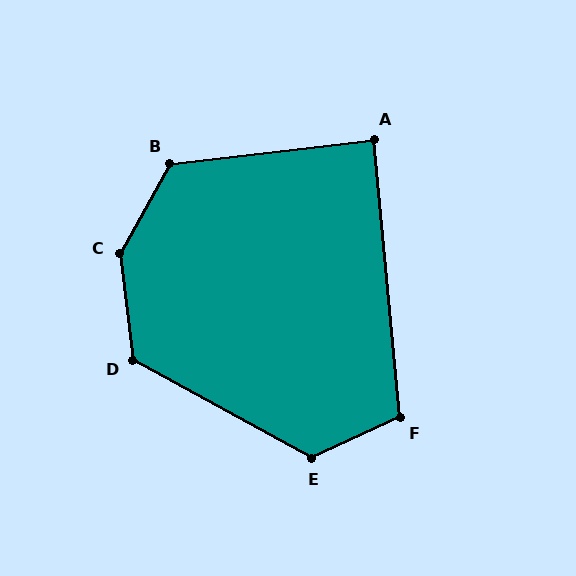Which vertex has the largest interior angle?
C, at approximately 144 degrees.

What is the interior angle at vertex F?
Approximately 109 degrees (obtuse).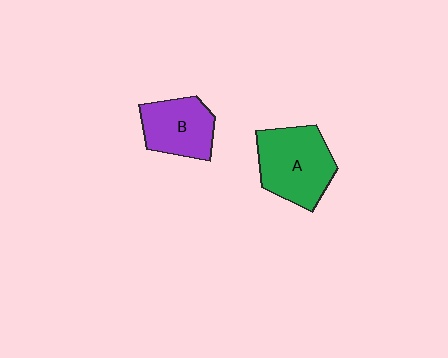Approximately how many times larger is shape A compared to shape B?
Approximately 1.3 times.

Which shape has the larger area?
Shape A (green).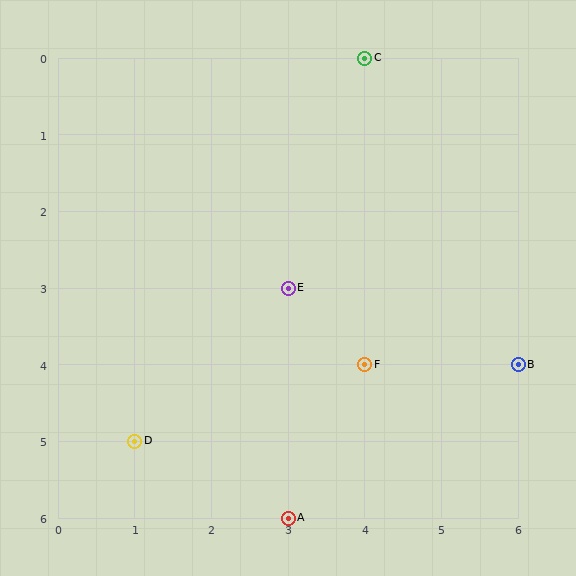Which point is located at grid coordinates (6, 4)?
Point B is at (6, 4).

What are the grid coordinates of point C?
Point C is at grid coordinates (4, 0).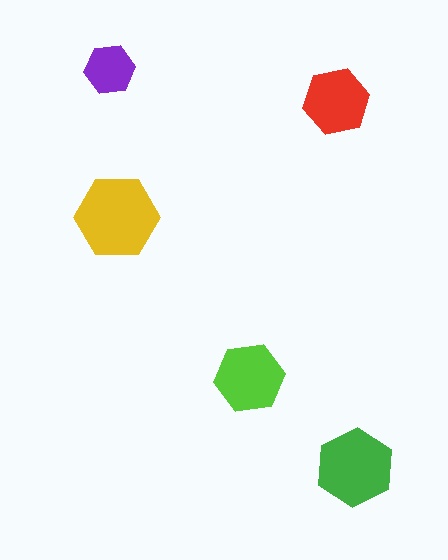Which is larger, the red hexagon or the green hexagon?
The green one.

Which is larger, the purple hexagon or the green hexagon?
The green one.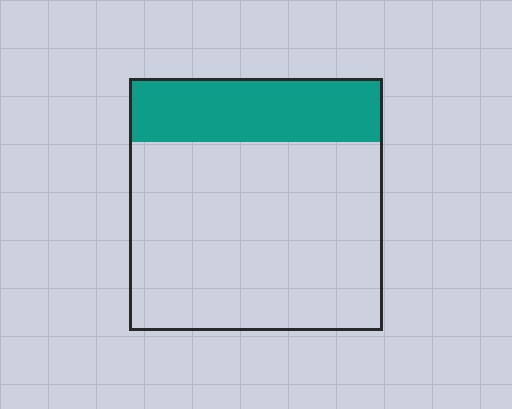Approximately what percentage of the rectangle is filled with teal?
Approximately 25%.